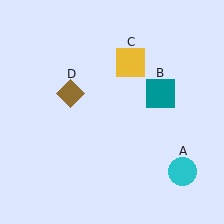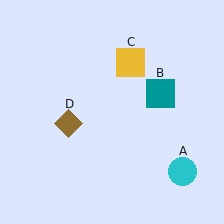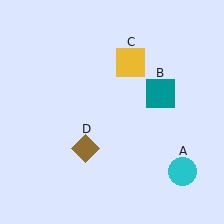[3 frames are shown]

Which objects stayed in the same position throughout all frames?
Cyan circle (object A) and teal square (object B) and yellow square (object C) remained stationary.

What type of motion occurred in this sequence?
The brown diamond (object D) rotated counterclockwise around the center of the scene.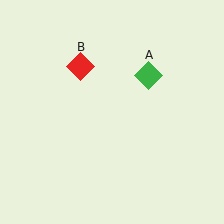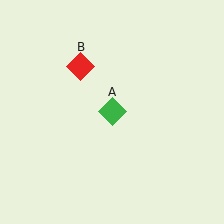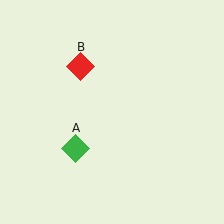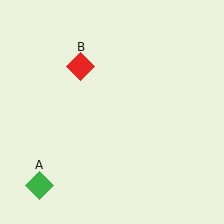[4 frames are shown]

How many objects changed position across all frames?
1 object changed position: green diamond (object A).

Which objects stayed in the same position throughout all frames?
Red diamond (object B) remained stationary.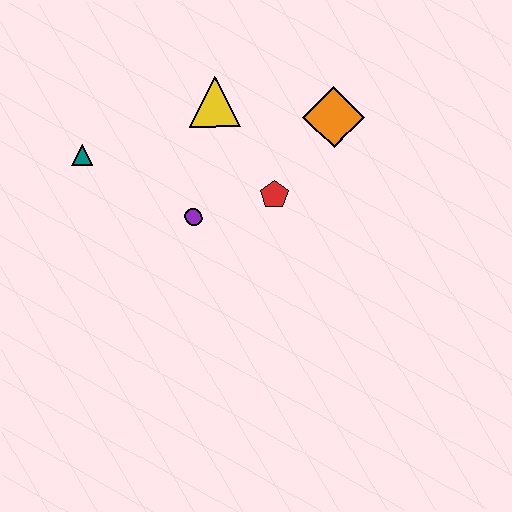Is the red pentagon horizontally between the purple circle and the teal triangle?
No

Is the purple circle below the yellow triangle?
Yes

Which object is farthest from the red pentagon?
The teal triangle is farthest from the red pentagon.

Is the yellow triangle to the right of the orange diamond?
No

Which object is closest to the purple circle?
The red pentagon is closest to the purple circle.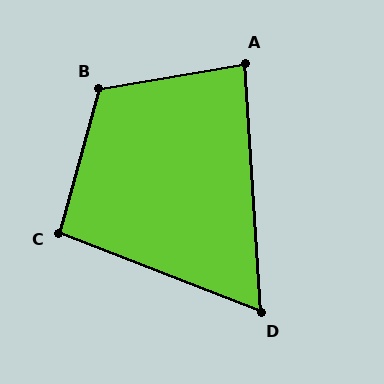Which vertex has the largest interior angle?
B, at approximately 115 degrees.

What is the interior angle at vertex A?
Approximately 84 degrees (acute).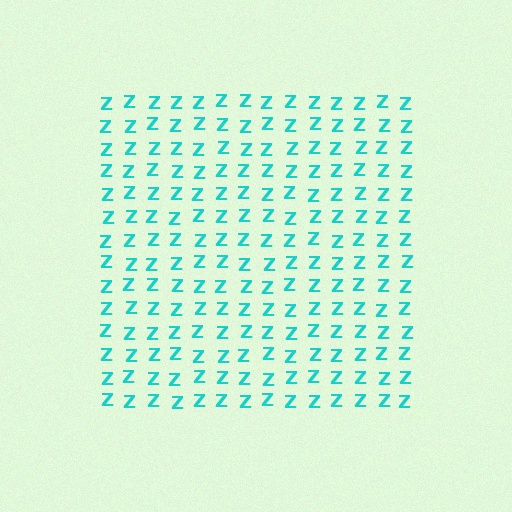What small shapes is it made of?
It is made of small letter Z's.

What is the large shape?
The large shape is a square.